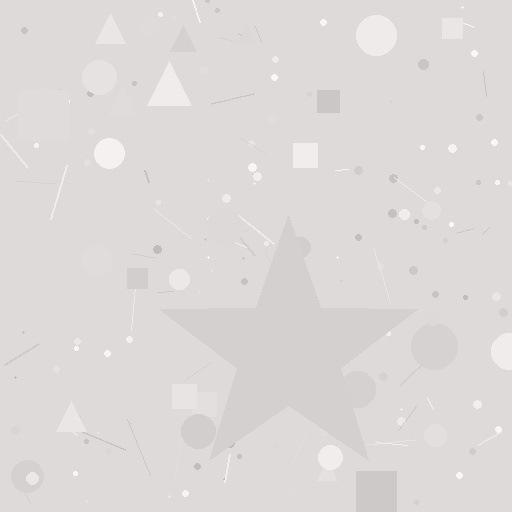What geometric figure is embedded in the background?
A star is embedded in the background.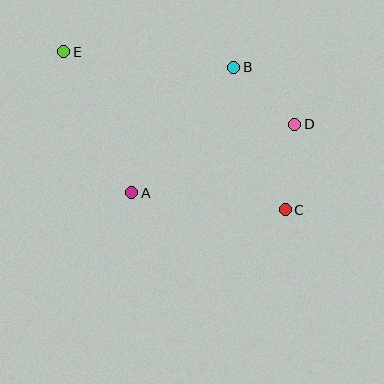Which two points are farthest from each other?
Points C and E are farthest from each other.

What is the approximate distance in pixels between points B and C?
The distance between B and C is approximately 151 pixels.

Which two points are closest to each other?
Points B and D are closest to each other.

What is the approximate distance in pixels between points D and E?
The distance between D and E is approximately 242 pixels.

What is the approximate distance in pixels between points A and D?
The distance between A and D is approximately 177 pixels.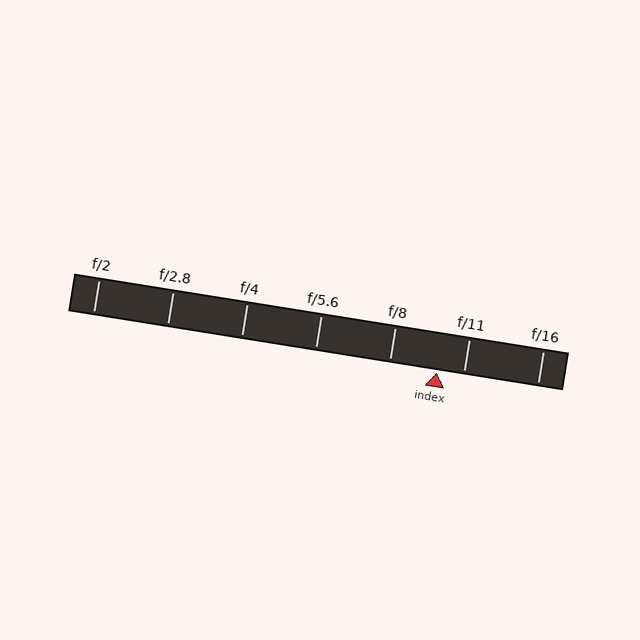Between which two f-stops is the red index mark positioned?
The index mark is between f/8 and f/11.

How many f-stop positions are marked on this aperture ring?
There are 7 f-stop positions marked.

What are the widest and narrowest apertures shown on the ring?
The widest aperture shown is f/2 and the narrowest is f/16.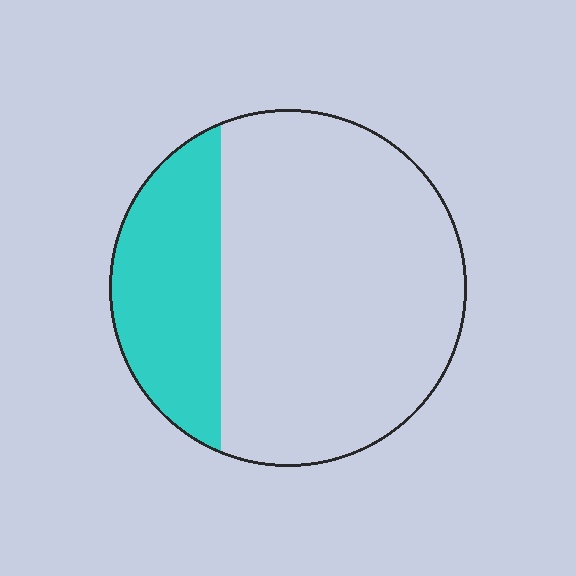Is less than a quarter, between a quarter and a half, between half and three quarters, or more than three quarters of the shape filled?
Between a quarter and a half.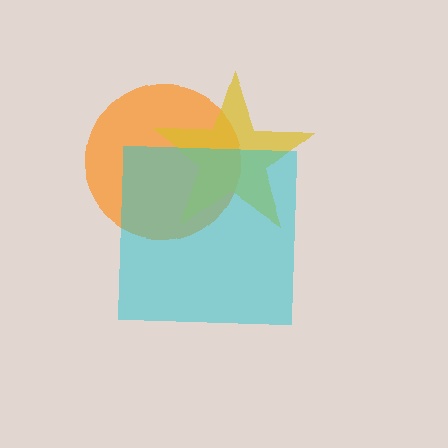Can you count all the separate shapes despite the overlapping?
Yes, there are 3 separate shapes.